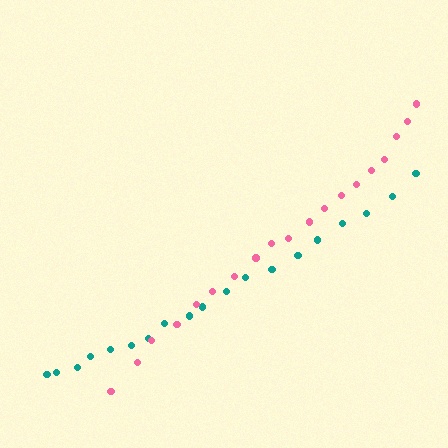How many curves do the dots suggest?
There are 2 distinct paths.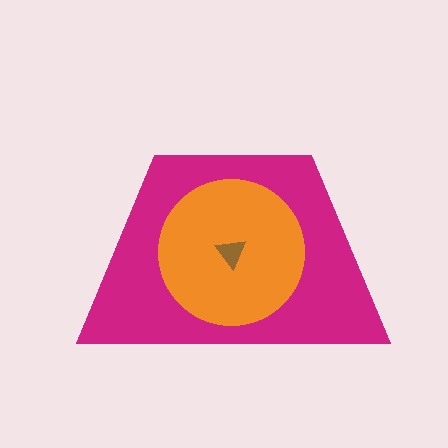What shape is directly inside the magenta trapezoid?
The orange circle.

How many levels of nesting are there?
3.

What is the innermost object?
The brown triangle.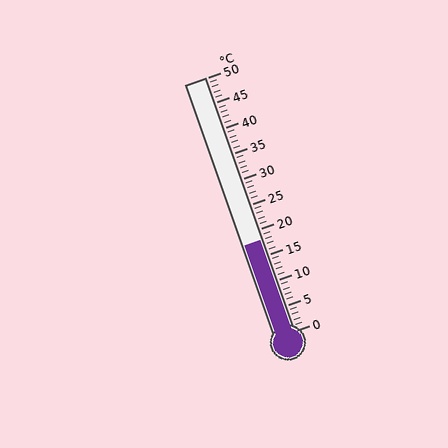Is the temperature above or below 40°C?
The temperature is below 40°C.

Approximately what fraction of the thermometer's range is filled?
The thermometer is filled to approximately 35% of its range.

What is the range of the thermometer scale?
The thermometer scale ranges from 0°C to 50°C.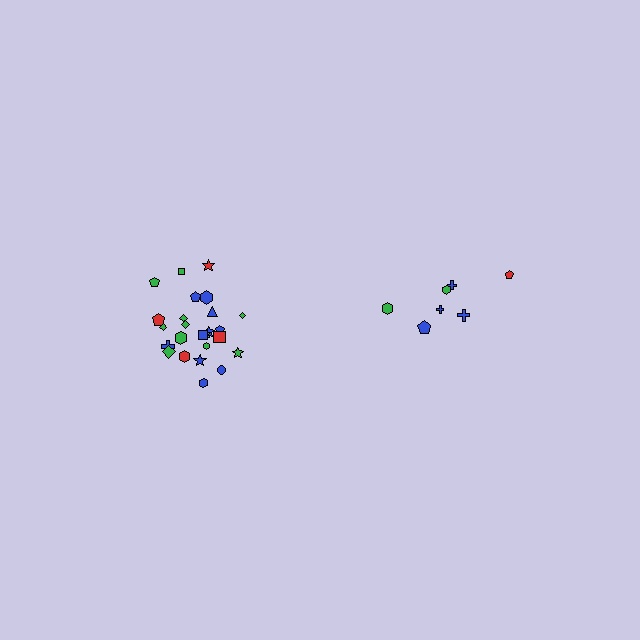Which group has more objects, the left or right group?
The left group.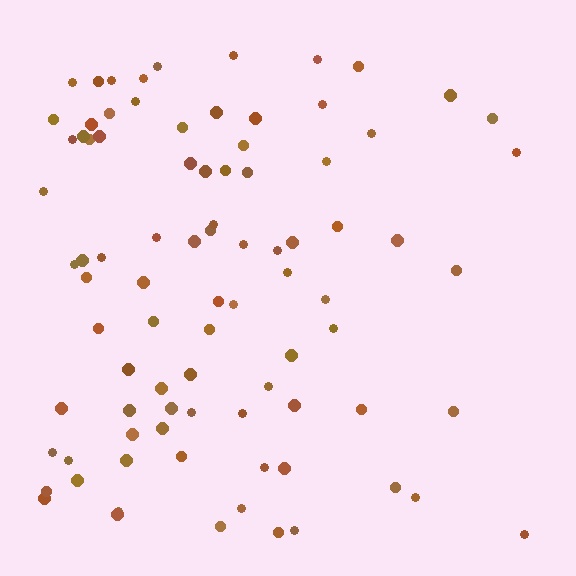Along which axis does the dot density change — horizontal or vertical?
Horizontal.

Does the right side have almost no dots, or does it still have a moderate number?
Still a moderate number, just noticeably fewer than the left.